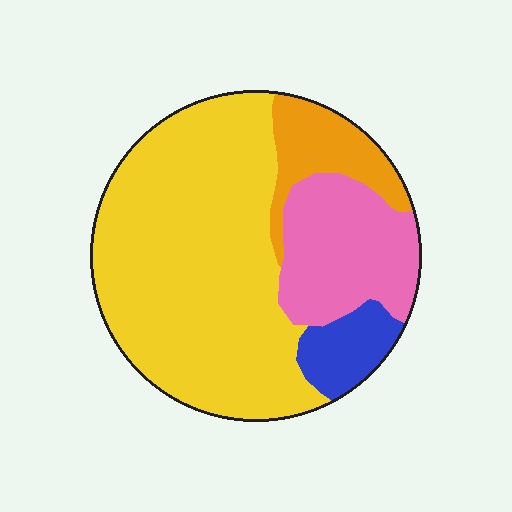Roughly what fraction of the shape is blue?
Blue takes up about one tenth (1/10) of the shape.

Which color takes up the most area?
Yellow, at roughly 60%.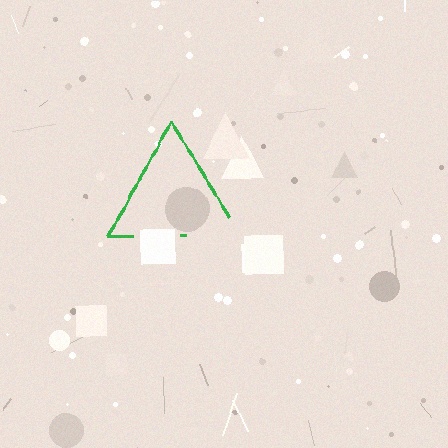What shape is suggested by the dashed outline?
The dashed outline suggests a triangle.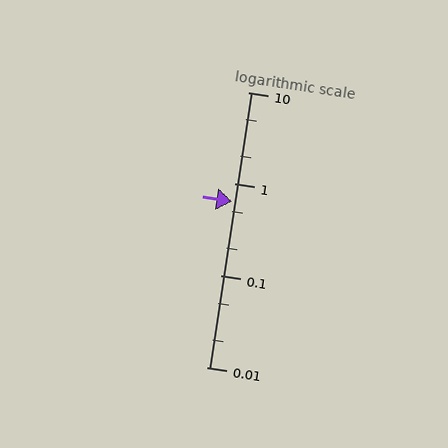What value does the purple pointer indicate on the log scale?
The pointer indicates approximately 0.65.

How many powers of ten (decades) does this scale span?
The scale spans 3 decades, from 0.01 to 10.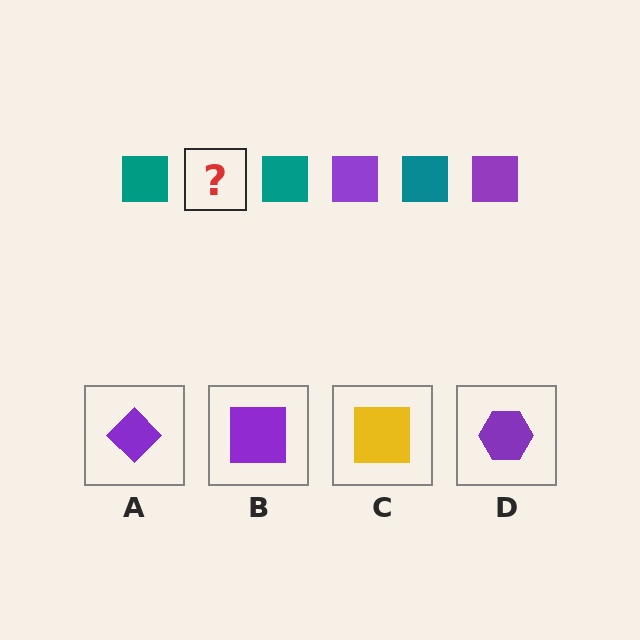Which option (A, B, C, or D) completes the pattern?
B.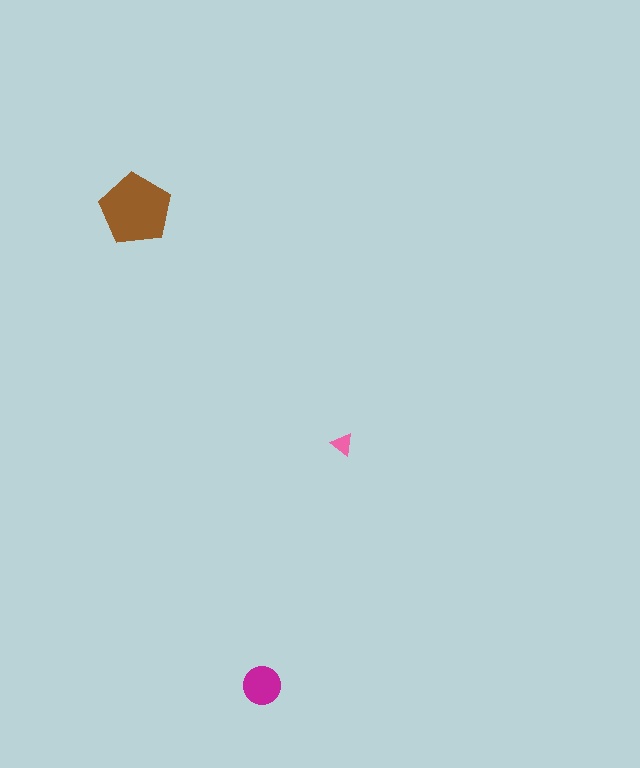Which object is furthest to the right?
The pink triangle is rightmost.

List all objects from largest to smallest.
The brown pentagon, the magenta circle, the pink triangle.